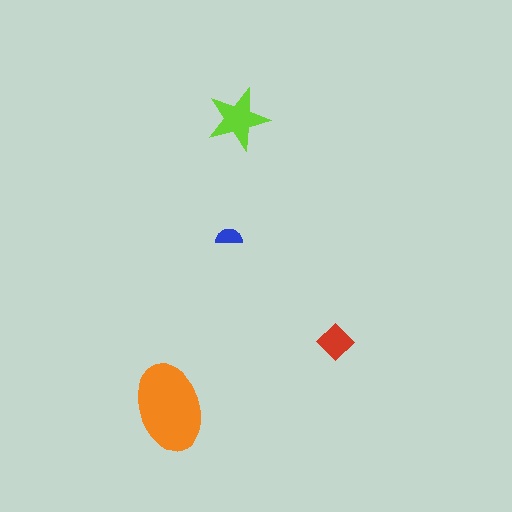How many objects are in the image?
There are 4 objects in the image.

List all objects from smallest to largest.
The blue semicircle, the red diamond, the lime star, the orange ellipse.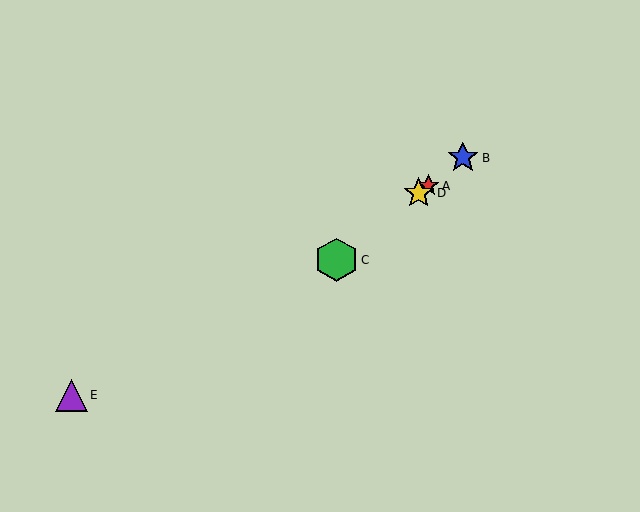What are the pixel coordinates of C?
Object C is at (336, 260).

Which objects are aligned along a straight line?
Objects A, B, C, D are aligned along a straight line.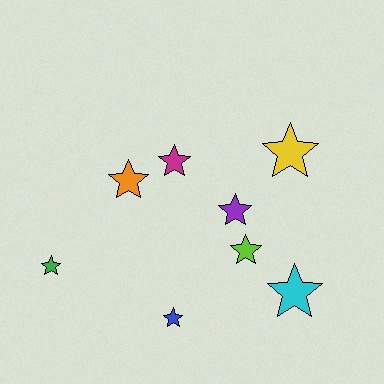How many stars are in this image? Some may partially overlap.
There are 8 stars.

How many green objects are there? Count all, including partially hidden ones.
There is 1 green object.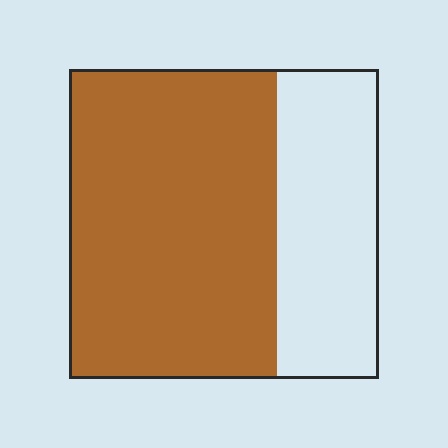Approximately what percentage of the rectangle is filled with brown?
Approximately 65%.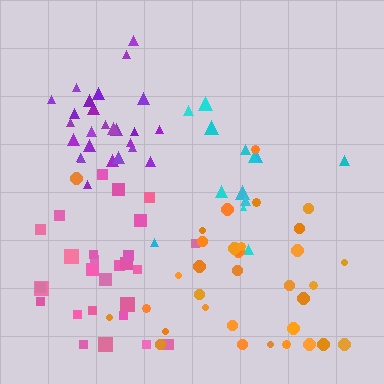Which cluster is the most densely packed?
Purple.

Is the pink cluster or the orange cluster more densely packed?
Orange.